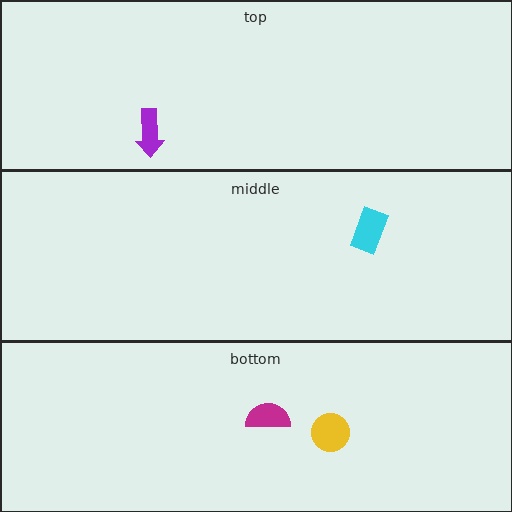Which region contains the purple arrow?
The top region.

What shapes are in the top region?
The purple arrow.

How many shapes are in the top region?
1.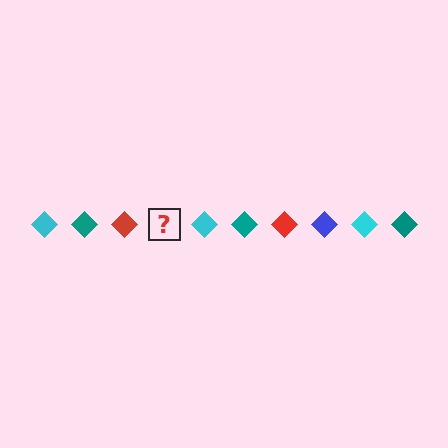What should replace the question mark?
The question mark should be replaced with a blue diamond.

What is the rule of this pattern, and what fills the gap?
The rule is that the pattern cycles through cyan, teal, red, blue diamonds. The gap should be filled with a blue diamond.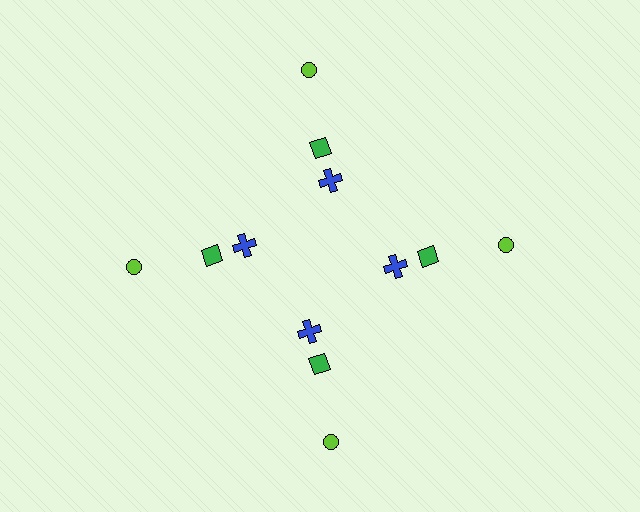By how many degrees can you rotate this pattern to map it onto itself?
The pattern maps onto itself every 90 degrees of rotation.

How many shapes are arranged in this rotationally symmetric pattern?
There are 12 shapes, arranged in 4 groups of 3.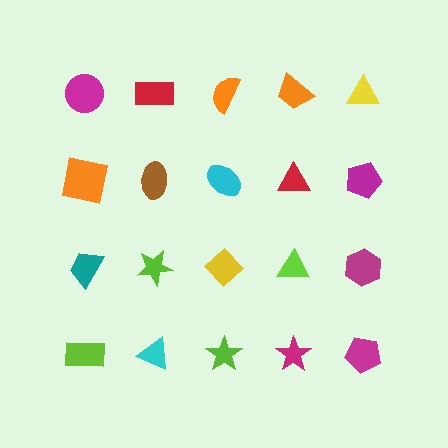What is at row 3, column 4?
A lime triangle.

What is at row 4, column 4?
A magenta star.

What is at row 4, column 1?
A lime rectangle.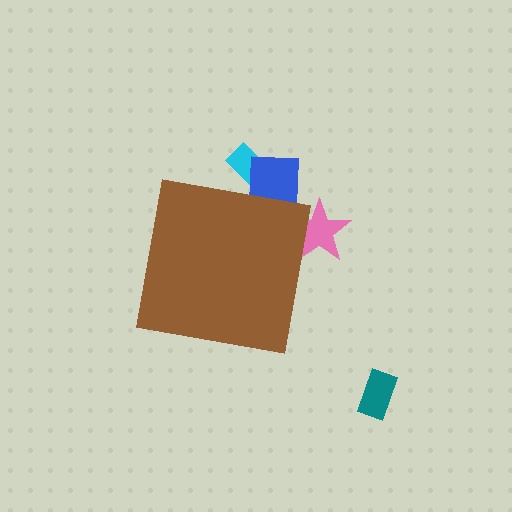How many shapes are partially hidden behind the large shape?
3 shapes are partially hidden.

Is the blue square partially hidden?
Yes, the blue square is partially hidden behind the brown square.